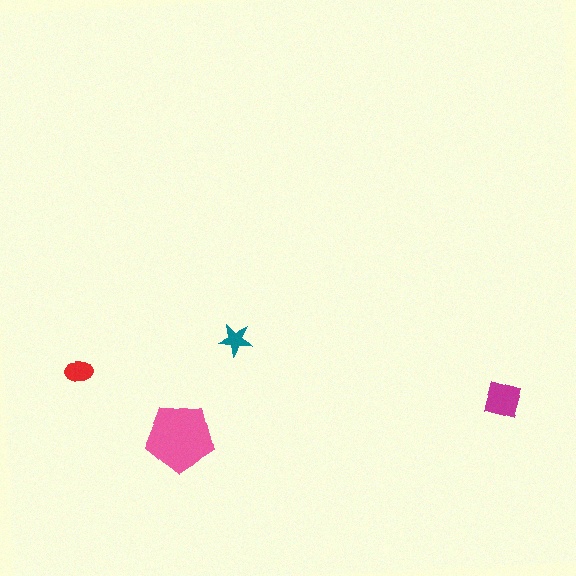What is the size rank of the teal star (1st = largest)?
4th.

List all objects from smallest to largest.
The teal star, the red ellipse, the magenta square, the pink pentagon.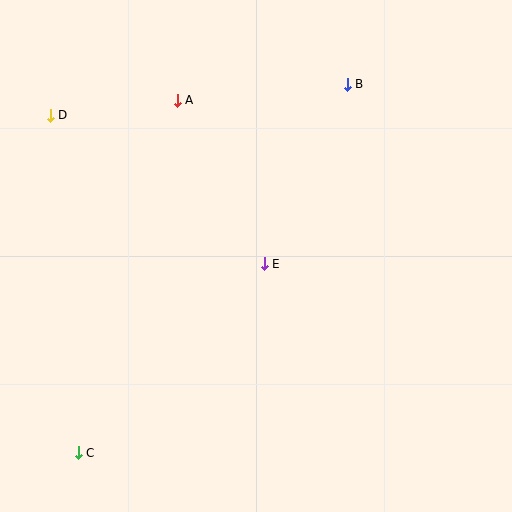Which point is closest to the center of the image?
Point E at (264, 264) is closest to the center.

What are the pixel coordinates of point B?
Point B is at (347, 84).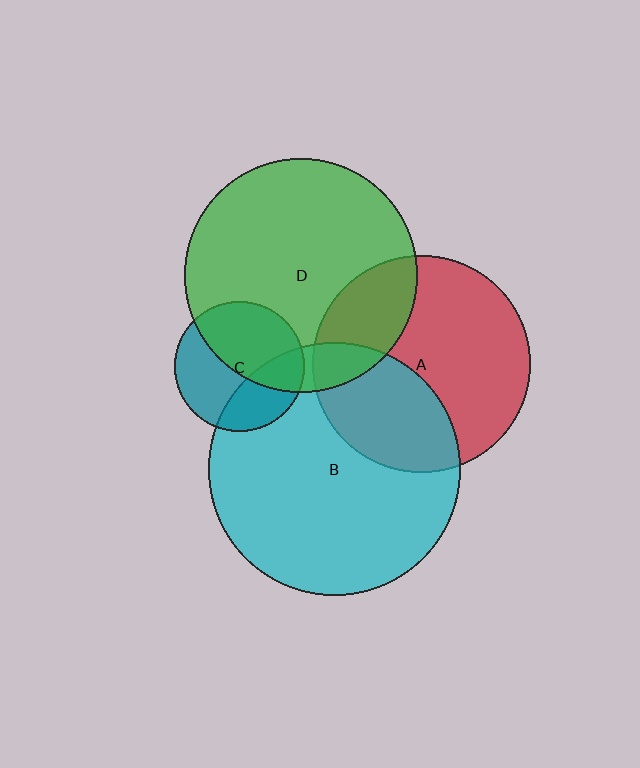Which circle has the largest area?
Circle B (cyan).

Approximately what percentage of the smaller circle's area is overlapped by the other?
Approximately 50%.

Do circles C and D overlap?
Yes.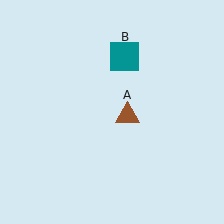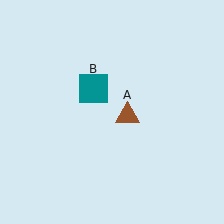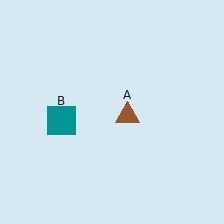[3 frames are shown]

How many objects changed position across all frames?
1 object changed position: teal square (object B).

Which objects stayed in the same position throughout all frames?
Brown triangle (object A) remained stationary.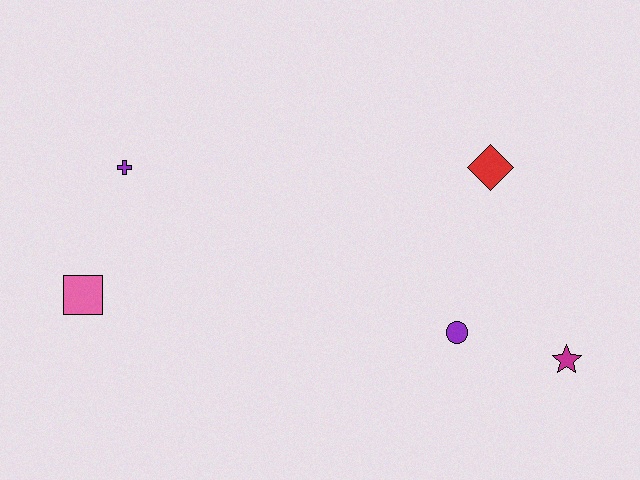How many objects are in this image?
There are 5 objects.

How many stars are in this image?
There is 1 star.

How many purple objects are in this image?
There are 2 purple objects.